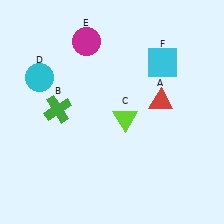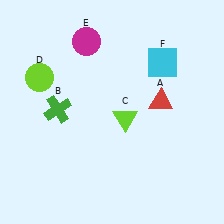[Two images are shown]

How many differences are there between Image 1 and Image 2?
There is 1 difference between the two images.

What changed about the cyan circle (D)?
In Image 1, D is cyan. In Image 2, it changed to lime.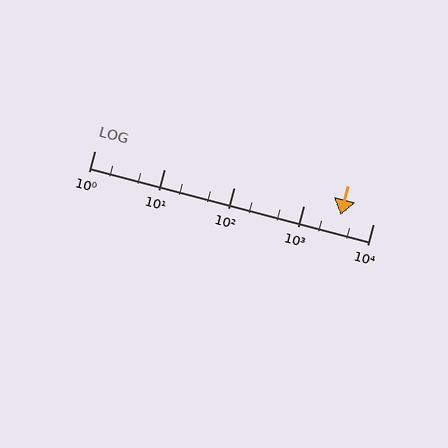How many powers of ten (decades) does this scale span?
The scale spans 4 decades, from 1 to 10000.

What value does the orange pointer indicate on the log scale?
The pointer indicates approximately 3400.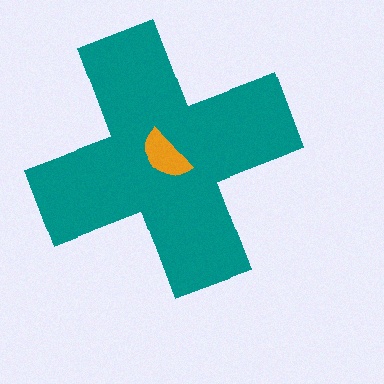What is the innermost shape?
The orange semicircle.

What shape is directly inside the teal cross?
The orange semicircle.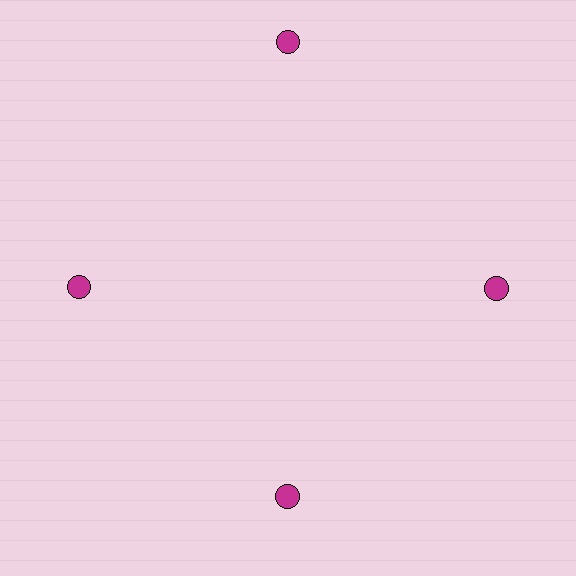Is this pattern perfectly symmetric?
No. The 4 magenta circles are arranged in a ring, but one element near the 12 o'clock position is pushed outward from the center, breaking the 4-fold rotational symmetry.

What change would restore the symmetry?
The symmetry would be restored by moving it inward, back onto the ring so that all 4 circles sit at equal angles and equal distance from the center.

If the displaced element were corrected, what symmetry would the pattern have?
It would have 4-fold rotational symmetry — the pattern would map onto itself every 90 degrees.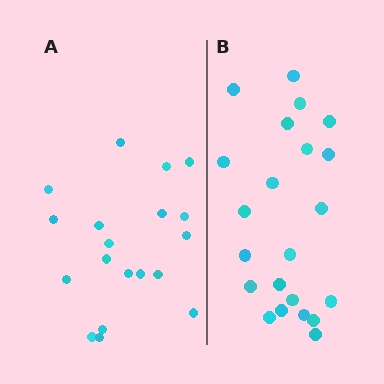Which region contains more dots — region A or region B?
Region B (the right region) has more dots.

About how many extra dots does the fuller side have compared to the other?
Region B has just a few more — roughly 2 or 3 more dots than region A.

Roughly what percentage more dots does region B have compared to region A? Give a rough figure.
About 15% more.